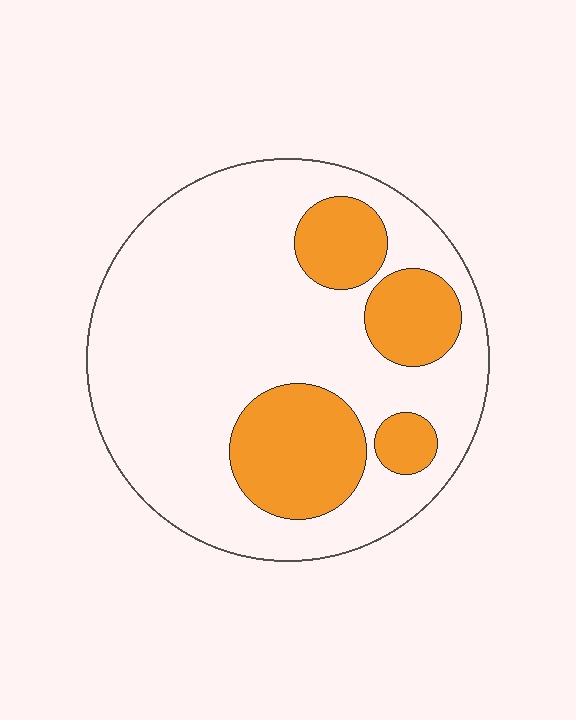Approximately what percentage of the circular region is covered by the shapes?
Approximately 25%.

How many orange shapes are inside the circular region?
4.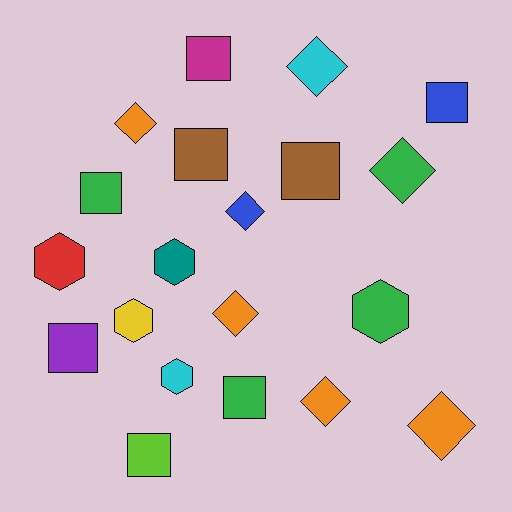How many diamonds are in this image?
There are 7 diamonds.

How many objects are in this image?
There are 20 objects.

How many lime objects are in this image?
There is 1 lime object.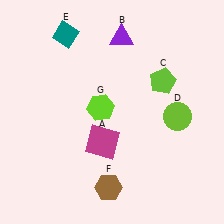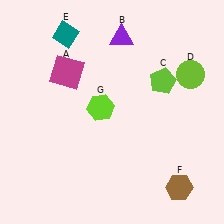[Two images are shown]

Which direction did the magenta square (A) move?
The magenta square (A) moved up.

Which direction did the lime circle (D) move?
The lime circle (D) moved up.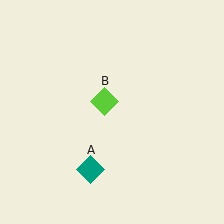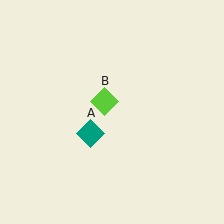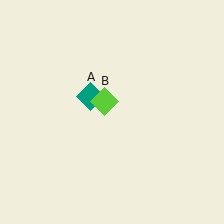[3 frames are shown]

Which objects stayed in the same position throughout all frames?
Lime diamond (object B) remained stationary.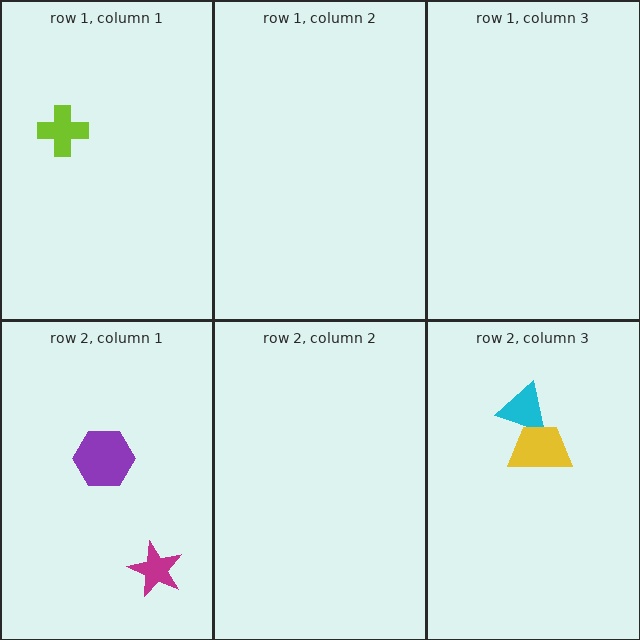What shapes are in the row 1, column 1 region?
The lime cross.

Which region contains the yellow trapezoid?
The row 2, column 3 region.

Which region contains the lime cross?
The row 1, column 1 region.